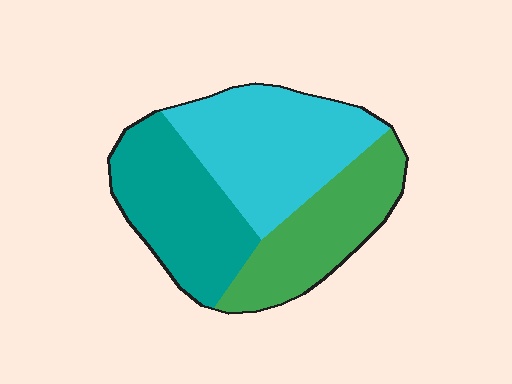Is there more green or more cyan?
Cyan.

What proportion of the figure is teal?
Teal takes up about one third (1/3) of the figure.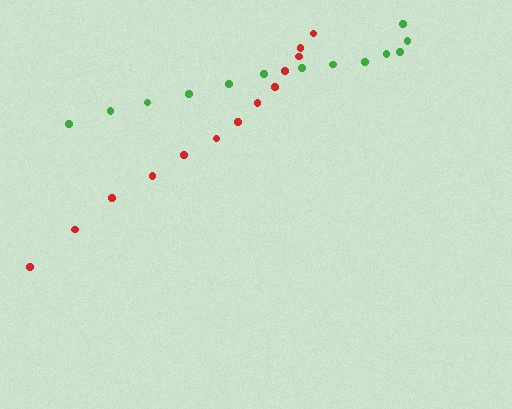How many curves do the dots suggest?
There are 2 distinct paths.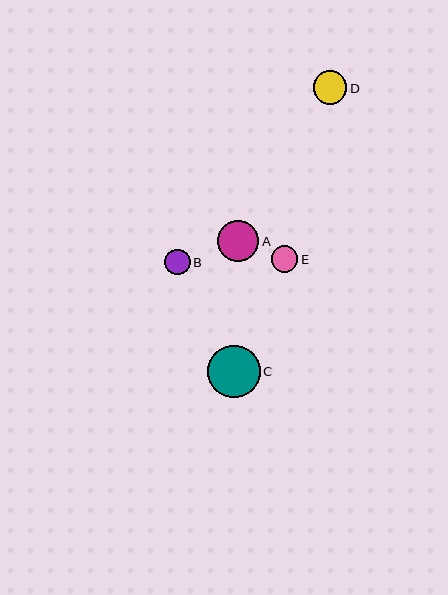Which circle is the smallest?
Circle B is the smallest with a size of approximately 25 pixels.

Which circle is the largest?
Circle C is the largest with a size of approximately 52 pixels.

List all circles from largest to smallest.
From largest to smallest: C, A, D, E, B.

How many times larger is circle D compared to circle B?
Circle D is approximately 1.3 times the size of circle B.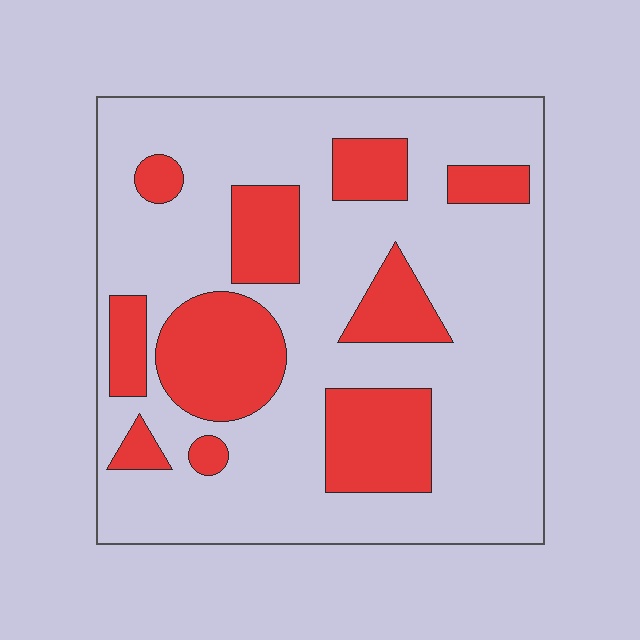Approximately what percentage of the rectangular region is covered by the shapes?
Approximately 25%.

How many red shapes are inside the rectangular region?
10.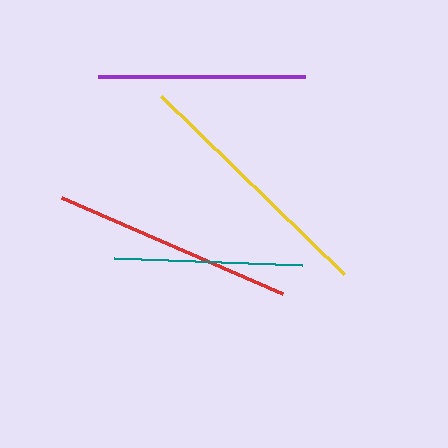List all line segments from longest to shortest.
From longest to shortest: yellow, red, purple, teal.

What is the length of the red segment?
The red segment is approximately 242 pixels long.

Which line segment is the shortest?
The teal line is the shortest at approximately 188 pixels.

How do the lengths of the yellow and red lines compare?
The yellow and red lines are approximately the same length.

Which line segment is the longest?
The yellow line is the longest at approximately 255 pixels.